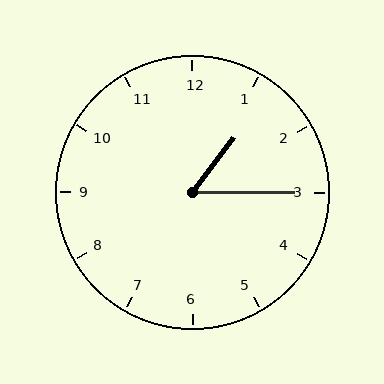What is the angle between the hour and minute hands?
Approximately 52 degrees.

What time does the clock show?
1:15.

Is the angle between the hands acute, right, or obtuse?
It is acute.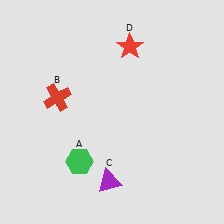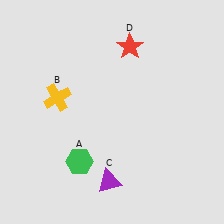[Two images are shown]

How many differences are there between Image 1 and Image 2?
There is 1 difference between the two images.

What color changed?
The cross (B) changed from red in Image 1 to yellow in Image 2.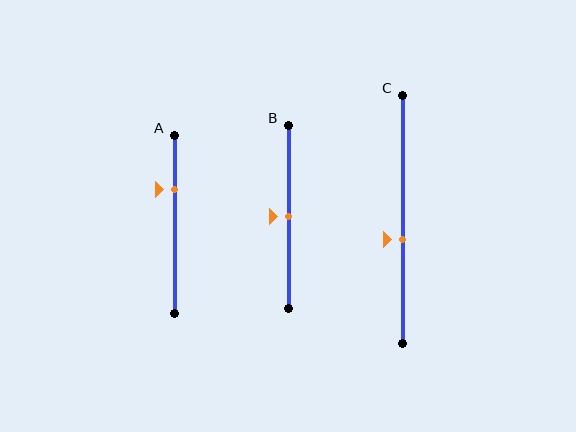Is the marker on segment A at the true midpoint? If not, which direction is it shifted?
No, the marker on segment A is shifted upward by about 20% of the segment length.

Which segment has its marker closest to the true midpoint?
Segment B has its marker closest to the true midpoint.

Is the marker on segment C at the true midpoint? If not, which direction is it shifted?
No, the marker on segment C is shifted downward by about 8% of the segment length.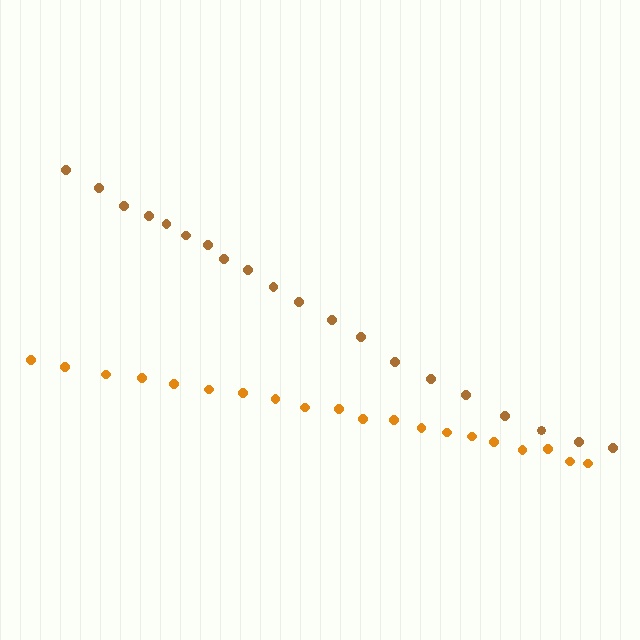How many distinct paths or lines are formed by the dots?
There are 2 distinct paths.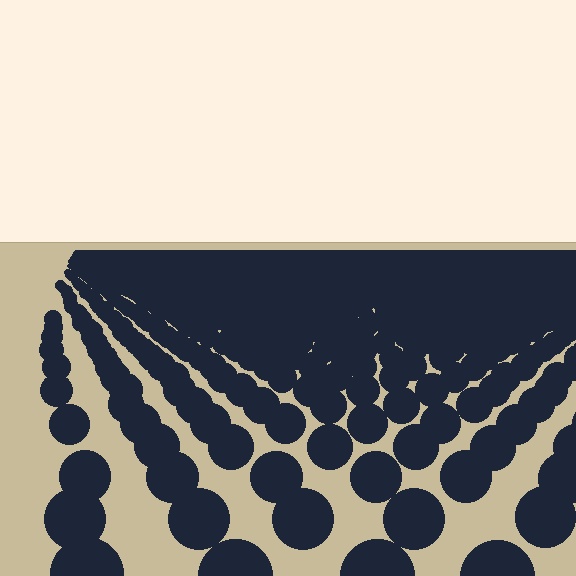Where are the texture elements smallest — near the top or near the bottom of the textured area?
Near the top.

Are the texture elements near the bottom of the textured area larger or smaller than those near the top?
Larger. Near the bottom, elements are closer to the viewer and appear at a bigger on-screen size.